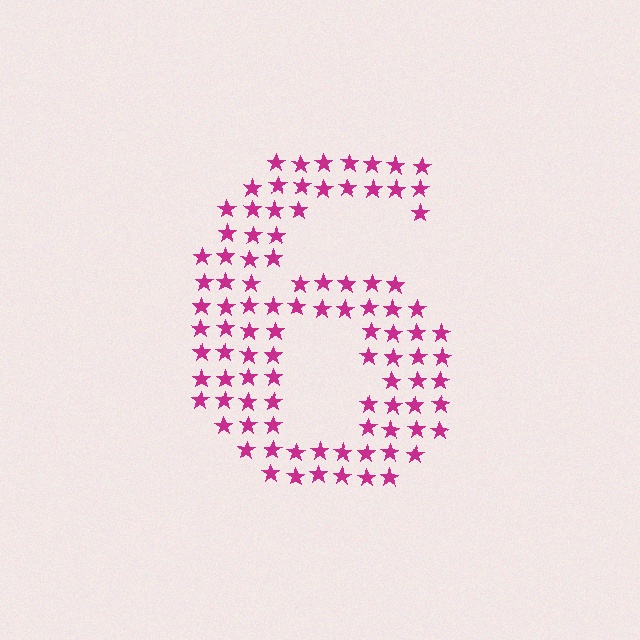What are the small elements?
The small elements are stars.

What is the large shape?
The large shape is the digit 6.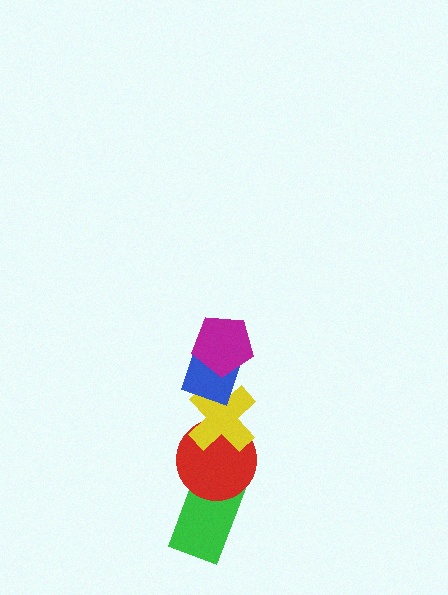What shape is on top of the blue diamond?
The magenta pentagon is on top of the blue diamond.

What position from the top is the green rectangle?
The green rectangle is 5th from the top.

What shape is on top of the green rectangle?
The red circle is on top of the green rectangle.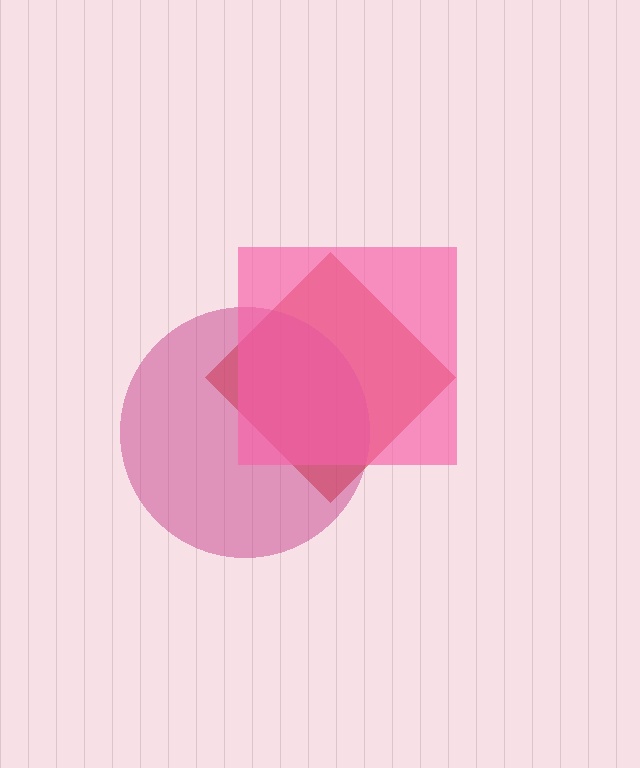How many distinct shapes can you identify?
There are 3 distinct shapes: a red diamond, a magenta circle, a pink square.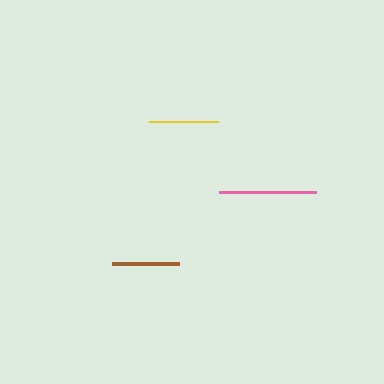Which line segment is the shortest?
The brown line is the shortest at approximately 67 pixels.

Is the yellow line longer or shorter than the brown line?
The yellow line is longer than the brown line.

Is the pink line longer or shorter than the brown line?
The pink line is longer than the brown line.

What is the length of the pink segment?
The pink segment is approximately 98 pixels long.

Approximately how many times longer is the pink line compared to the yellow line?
The pink line is approximately 1.4 times the length of the yellow line.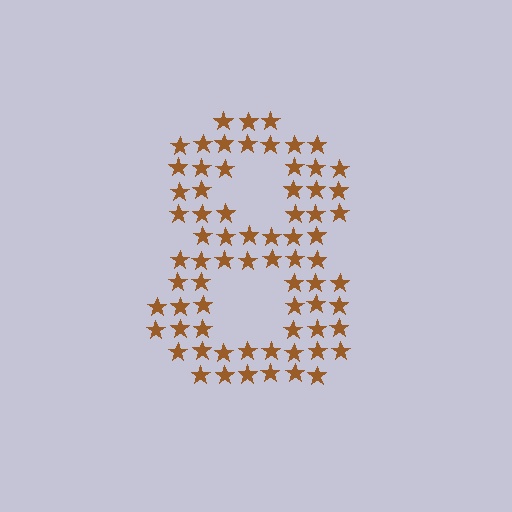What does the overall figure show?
The overall figure shows the digit 8.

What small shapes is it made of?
It is made of small stars.